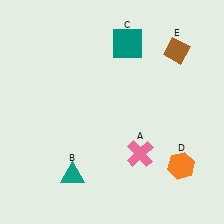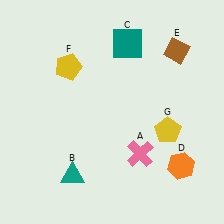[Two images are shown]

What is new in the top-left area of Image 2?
A yellow pentagon (F) was added in the top-left area of Image 2.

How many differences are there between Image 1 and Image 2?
There are 2 differences between the two images.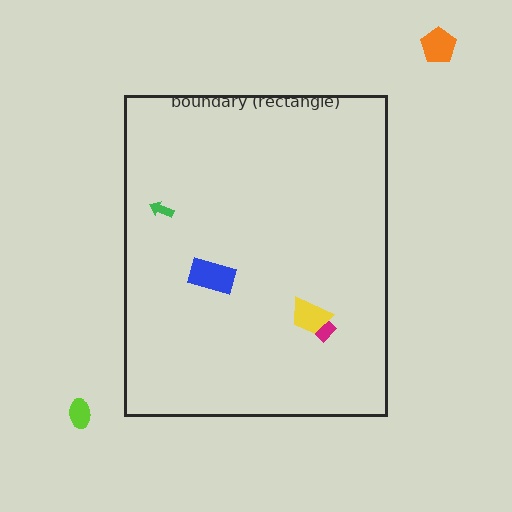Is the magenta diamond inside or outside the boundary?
Inside.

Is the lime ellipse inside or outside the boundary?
Outside.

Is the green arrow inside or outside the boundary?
Inside.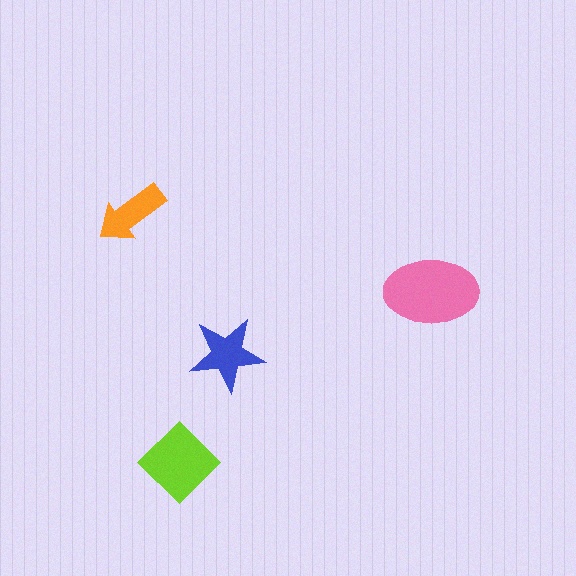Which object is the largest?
The pink ellipse.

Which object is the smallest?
The orange arrow.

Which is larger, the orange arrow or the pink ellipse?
The pink ellipse.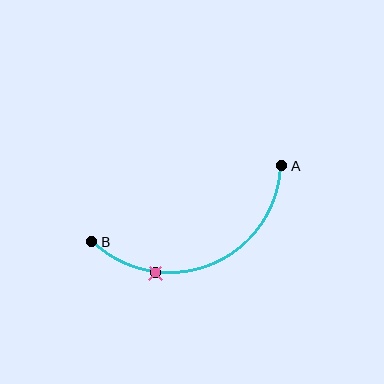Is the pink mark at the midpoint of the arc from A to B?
No. The pink mark lies on the arc but is closer to endpoint B. The arc midpoint would be at the point on the curve equidistant along the arc from both A and B.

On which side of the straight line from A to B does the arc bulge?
The arc bulges below the straight line connecting A and B.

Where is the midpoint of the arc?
The arc midpoint is the point on the curve farthest from the straight line joining A and B. It sits below that line.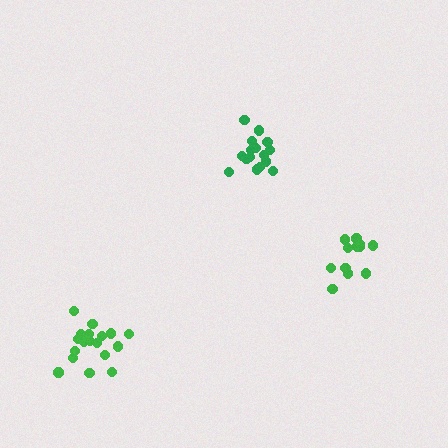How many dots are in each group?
Group 1: 12 dots, Group 2: 16 dots, Group 3: 18 dots (46 total).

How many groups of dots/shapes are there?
There are 3 groups.